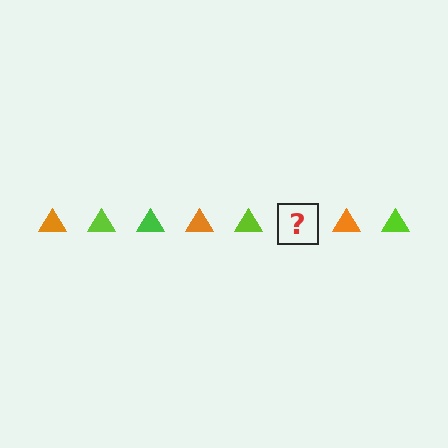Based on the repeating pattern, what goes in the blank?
The blank should be a green triangle.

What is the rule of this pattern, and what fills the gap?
The rule is that the pattern cycles through orange, lime, green triangles. The gap should be filled with a green triangle.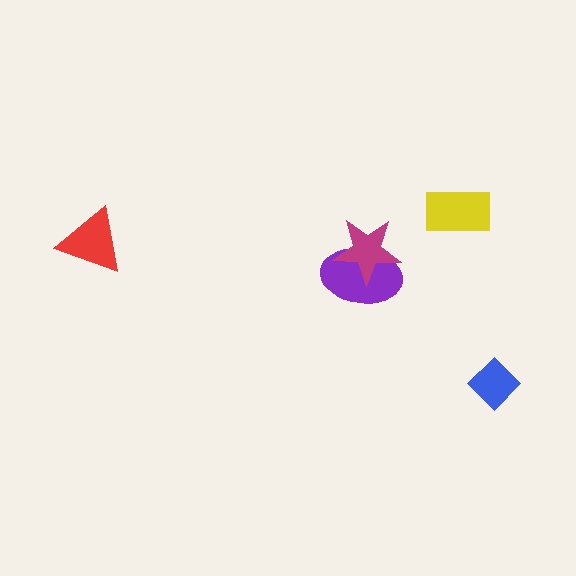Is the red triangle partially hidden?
No, no other shape covers it.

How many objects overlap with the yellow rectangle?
0 objects overlap with the yellow rectangle.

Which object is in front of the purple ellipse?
The magenta star is in front of the purple ellipse.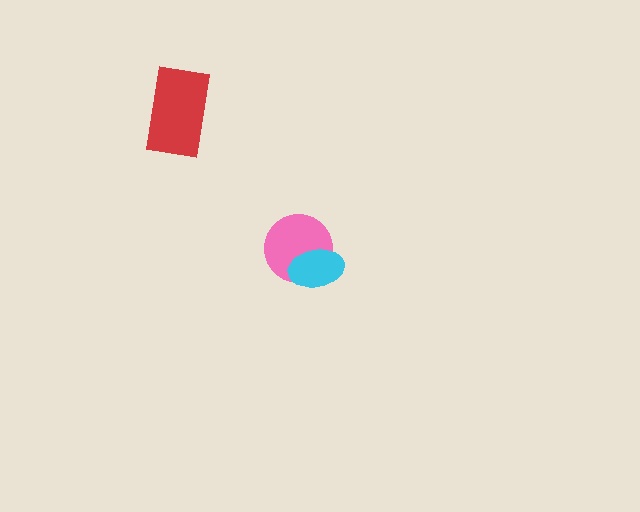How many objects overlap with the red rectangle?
0 objects overlap with the red rectangle.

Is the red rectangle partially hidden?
No, no other shape covers it.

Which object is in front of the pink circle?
The cyan ellipse is in front of the pink circle.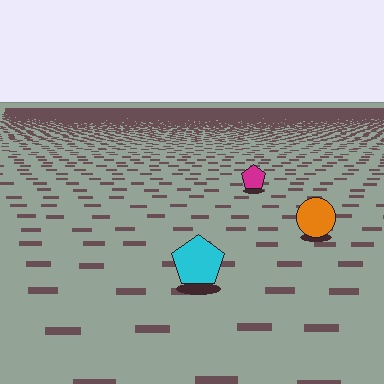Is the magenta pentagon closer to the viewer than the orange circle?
No. The orange circle is closer — you can tell from the texture gradient: the ground texture is coarser near it.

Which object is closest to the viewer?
The cyan pentagon is closest. The texture marks near it are larger and more spread out.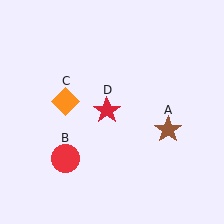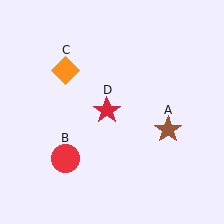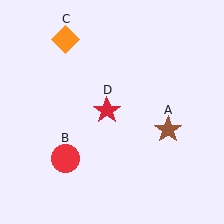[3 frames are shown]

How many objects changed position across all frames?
1 object changed position: orange diamond (object C).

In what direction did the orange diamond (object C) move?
The orange diamond (object C) moved up.